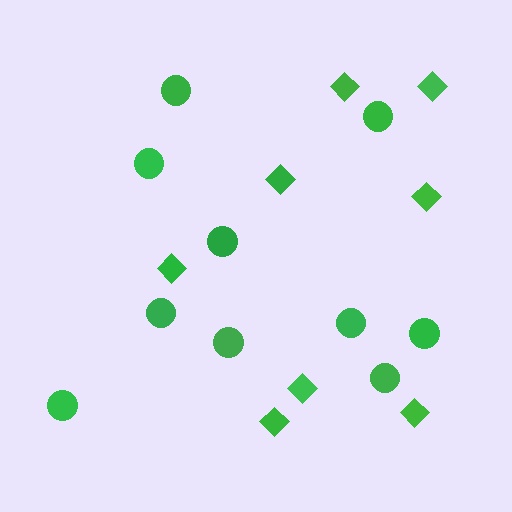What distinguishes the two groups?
There are 2 groups: one group of diamonds (8) and one group of circles (10).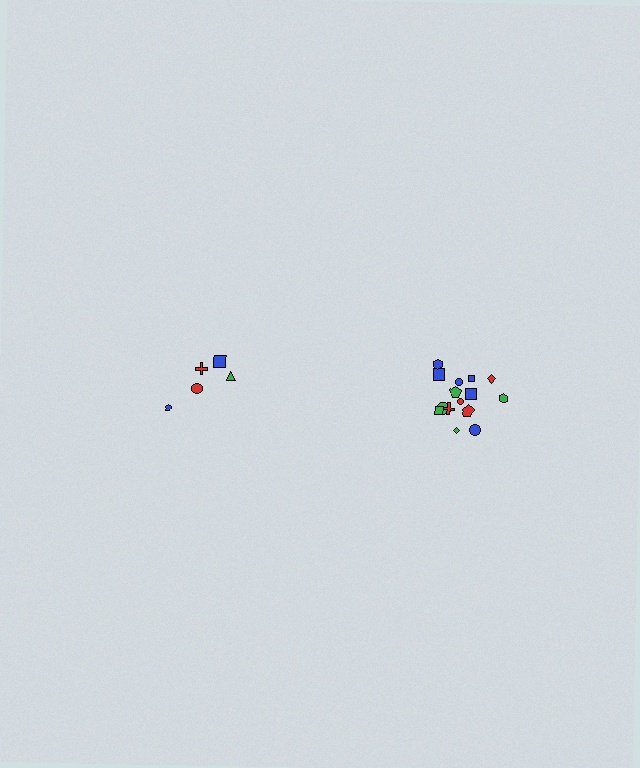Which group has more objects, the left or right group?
The right group.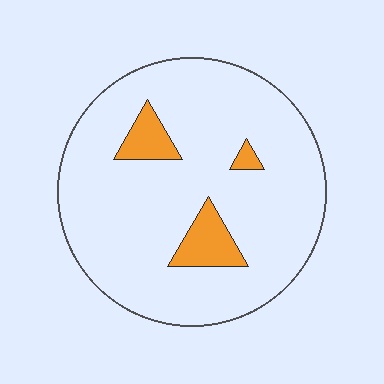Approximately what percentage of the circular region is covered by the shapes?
Approximately 10%.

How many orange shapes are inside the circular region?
3.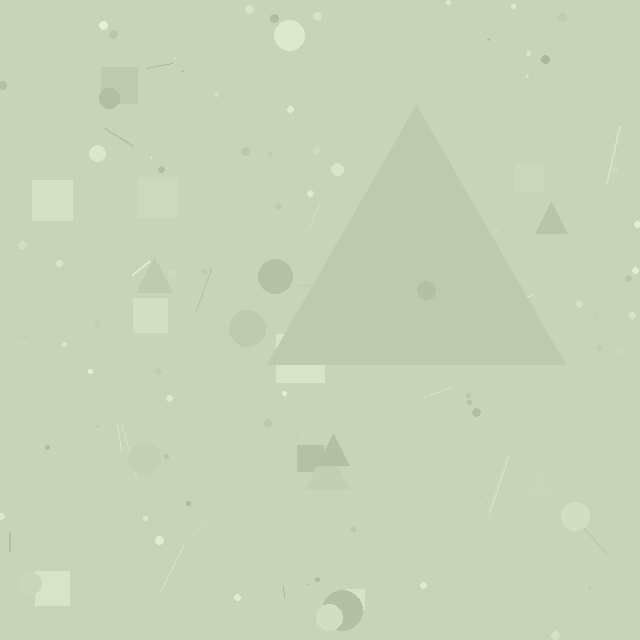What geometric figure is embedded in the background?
A triangle is embedded in the background.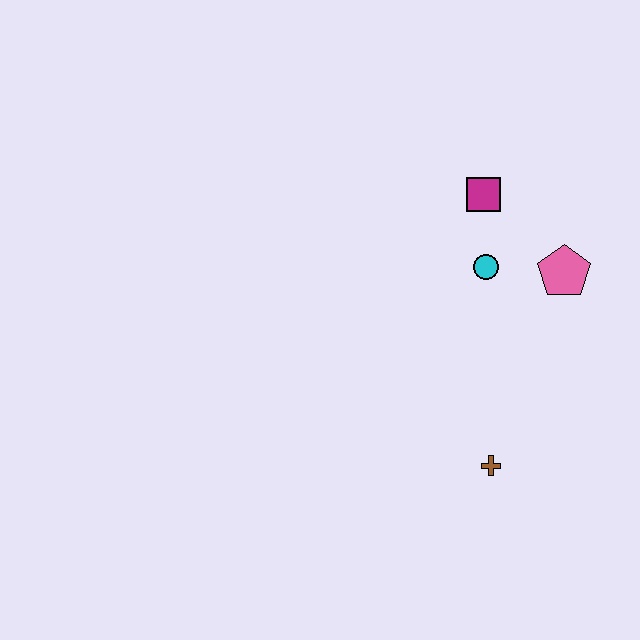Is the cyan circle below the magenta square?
Yes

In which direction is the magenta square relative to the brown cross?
The magenta square is above the brown cross.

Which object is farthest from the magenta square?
The brown cross is farthest from the magenta square.